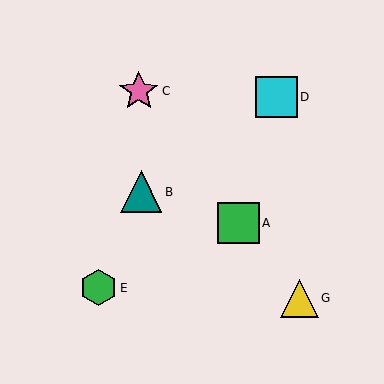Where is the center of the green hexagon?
The center of the green hexagon is at (99, 288).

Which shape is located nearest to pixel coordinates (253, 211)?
The green square (labeled A) at (239, 223) is nearest to that location.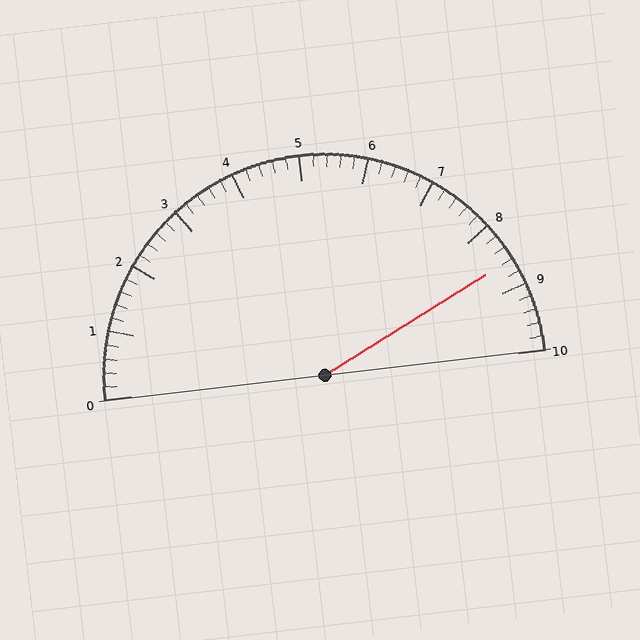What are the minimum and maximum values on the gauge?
The gauge ranges from 0 to 10.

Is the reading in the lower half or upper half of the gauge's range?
The reading is in the upper half of the range (0 to 10).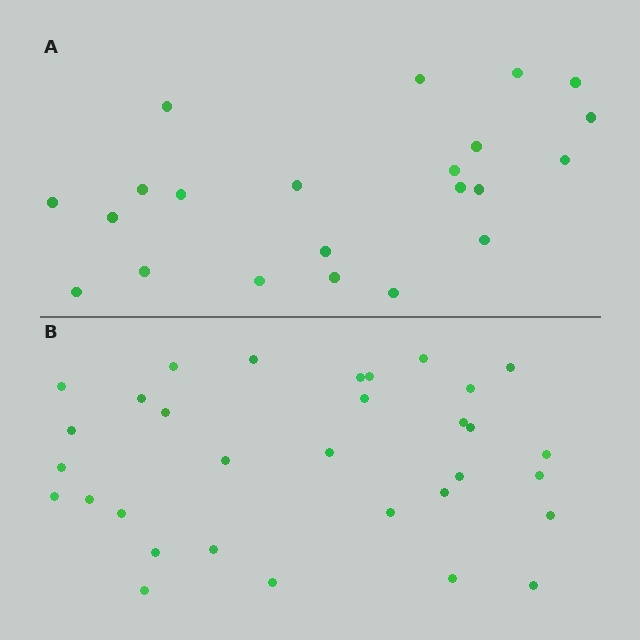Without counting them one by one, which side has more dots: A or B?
Region B (the bottom region) has more dots.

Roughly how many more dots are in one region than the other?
Region B has roughly 10 or so more dots than region A.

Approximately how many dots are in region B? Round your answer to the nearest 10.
About 30 dots. (The exact count is 32, which rounds to 30.)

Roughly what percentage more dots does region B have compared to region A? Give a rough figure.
About 45% more.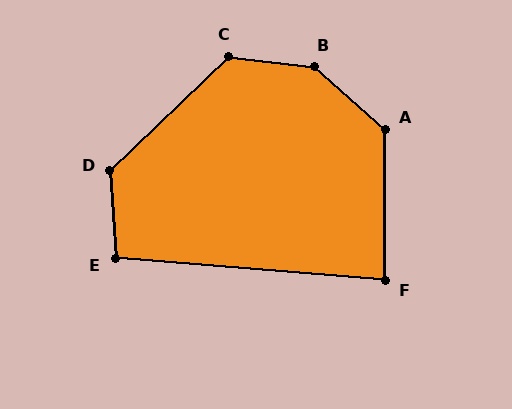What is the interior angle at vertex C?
Approximately 130 degrees (obtuse).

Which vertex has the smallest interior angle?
F, at approximately 85 degrees.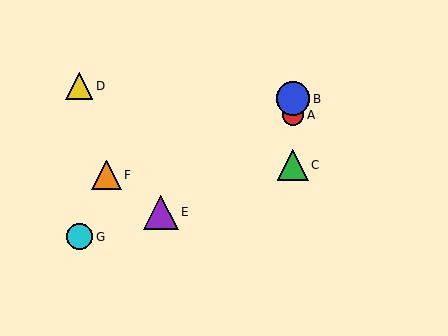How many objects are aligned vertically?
3 objects (A, B, C) are aligned vertically.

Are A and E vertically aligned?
No, A is at x≈293 and E is at x≈161.